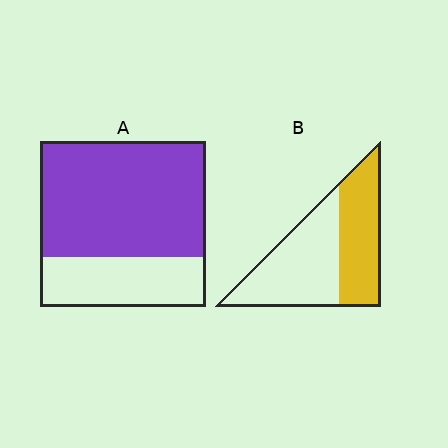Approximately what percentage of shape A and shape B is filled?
A is approximately 70% and B is approximately 45%.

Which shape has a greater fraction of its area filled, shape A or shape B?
Shape A.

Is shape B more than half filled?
No.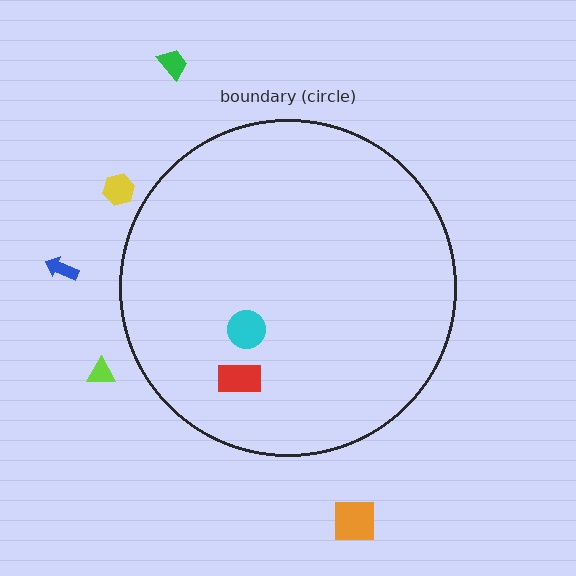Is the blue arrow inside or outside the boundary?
Outside.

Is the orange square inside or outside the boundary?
Outside.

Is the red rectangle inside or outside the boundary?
Inside.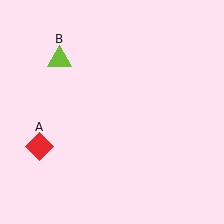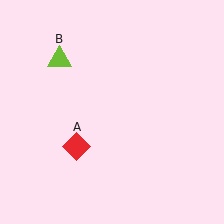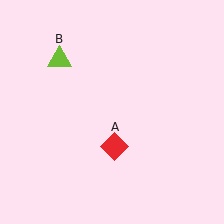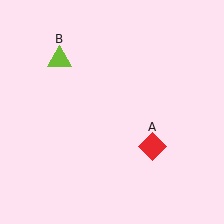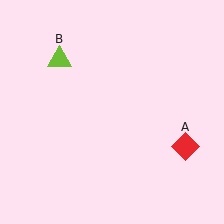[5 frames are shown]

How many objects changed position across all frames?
1 object changed position: red diamond (object A).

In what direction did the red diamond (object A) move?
The red diamond (object A) moved right.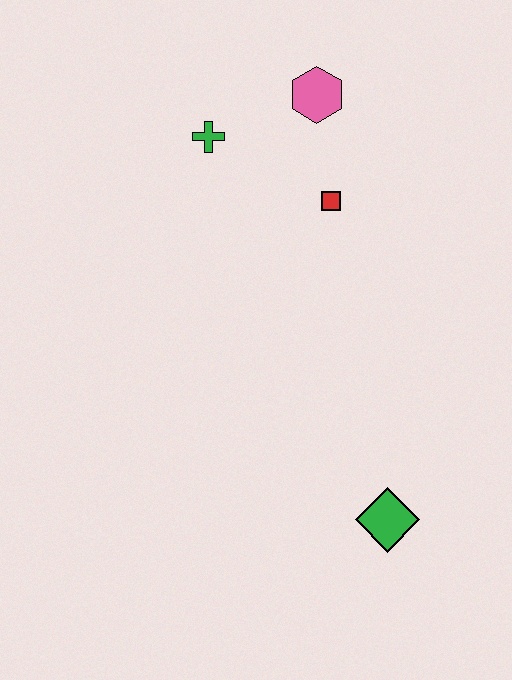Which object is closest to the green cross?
The pink hexagon is closest to the green cross.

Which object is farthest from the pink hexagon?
The green diamond is farthest from the pink hexagon.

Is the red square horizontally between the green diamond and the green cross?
Yes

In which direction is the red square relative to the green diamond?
The red square is above the green diamond.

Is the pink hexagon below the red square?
No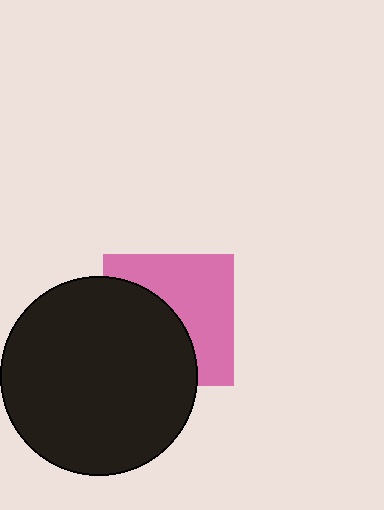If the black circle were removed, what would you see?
You would see the complete pink square.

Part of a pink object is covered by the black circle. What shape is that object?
It is a square.